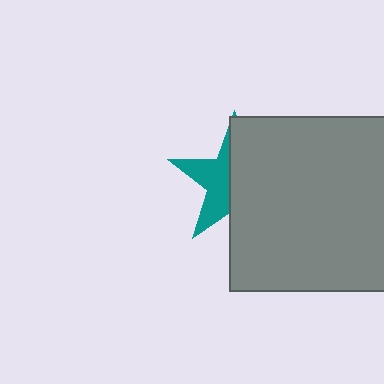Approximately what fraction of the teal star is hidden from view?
Roughly 57% of the teal star is hidden behind the gray square.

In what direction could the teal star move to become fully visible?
The teal star could move left. That would shift it out from behind the gray square entirely.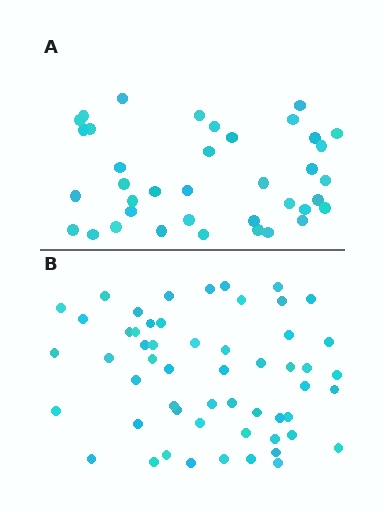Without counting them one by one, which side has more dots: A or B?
Region B (the bottom region) has more dots.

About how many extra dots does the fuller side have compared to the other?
Region B has approximately 15 more dots than region A.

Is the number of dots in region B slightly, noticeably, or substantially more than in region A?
Region B has noticeably more, but not dramatically so. The ratio is roughly 1.4 to 1.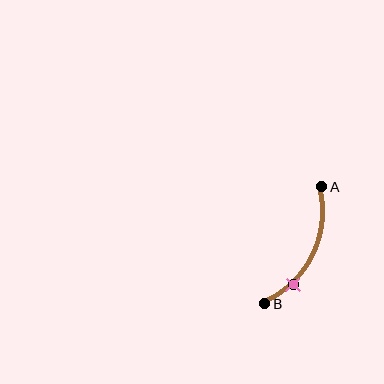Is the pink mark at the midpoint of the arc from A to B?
No. The pink mark lies on the arc but is closer to endpoint B. The arc midpoint would be at the point on the curve equidistant along the arc from both A and B.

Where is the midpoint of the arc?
The arc midpoint is the point on the curve farthest from the straight line joining A and B. It sits to the right of that line.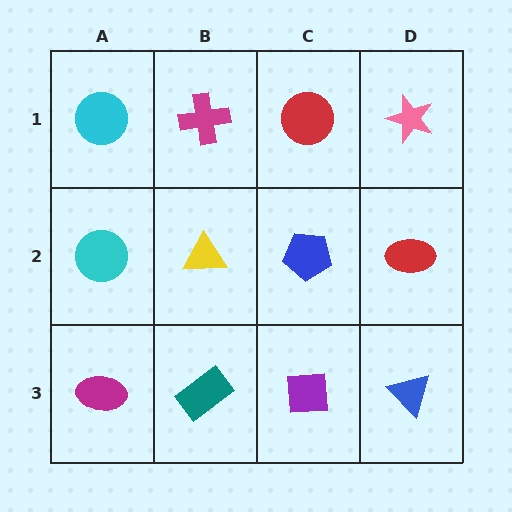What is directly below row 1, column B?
A yellow triangle.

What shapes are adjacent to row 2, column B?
A magenta cross (row 1, column B), a teal rectangle (row 3, column B), a cyan circle (row 2, column A), a blue pentagon (row 2, column C).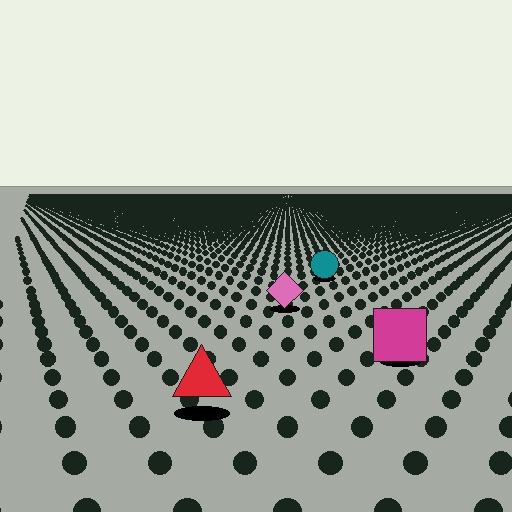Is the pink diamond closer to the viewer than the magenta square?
No. The magenta square is closer — you can tell from the texture gradient: the ground texture is coarser near it.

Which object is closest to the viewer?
The red triangle is closest. The texture marks near it are larger and more spread out.